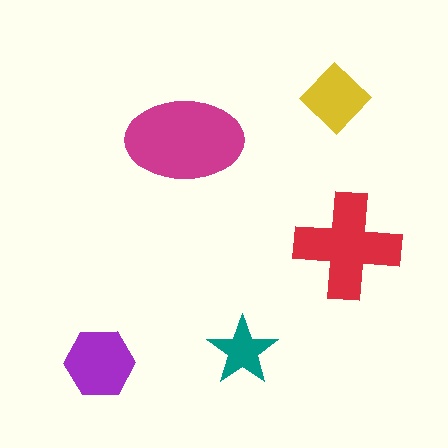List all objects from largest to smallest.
The magenta ellipse, the red cross, the purple hexagon, the yellow diamond, the teal star.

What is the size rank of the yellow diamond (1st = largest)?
4th.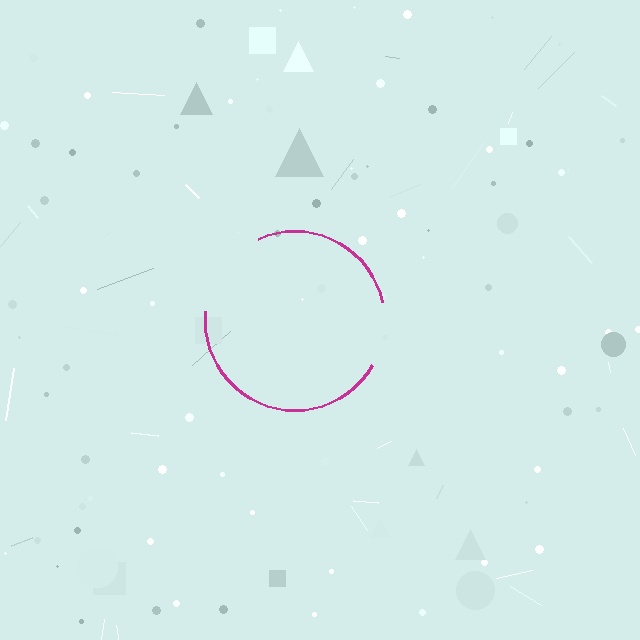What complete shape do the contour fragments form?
The contour fragments form a circle.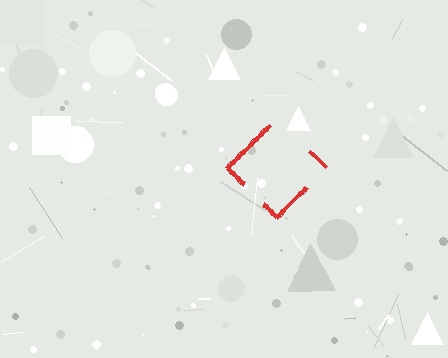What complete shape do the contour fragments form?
The contour fragments form a diamond.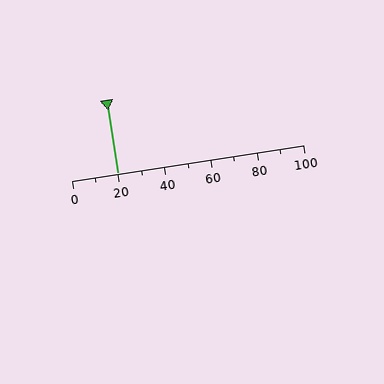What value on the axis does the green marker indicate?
The marker indicates approximately 20.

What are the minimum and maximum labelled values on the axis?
The axis runs from 0 to 100.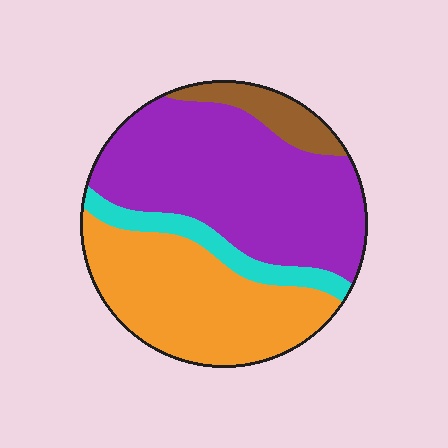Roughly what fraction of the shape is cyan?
Cyan takes up about one tenth (1/10) of the shape.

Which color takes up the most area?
Purple, at roughly 50%.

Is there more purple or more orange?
Purple.